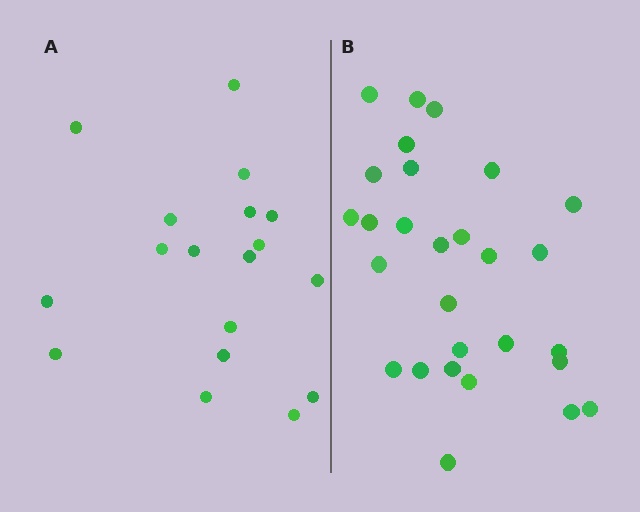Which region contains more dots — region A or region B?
Region B (the right region) has more dots.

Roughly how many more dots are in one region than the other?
Region B has roughly 10 or so more dots than region A.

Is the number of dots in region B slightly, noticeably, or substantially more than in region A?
Region B has substantially more. The ratio is roughly 1.6 to 1.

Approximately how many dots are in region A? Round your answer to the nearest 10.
About 20 dots. (The exact count is 18, which rounds to 20.)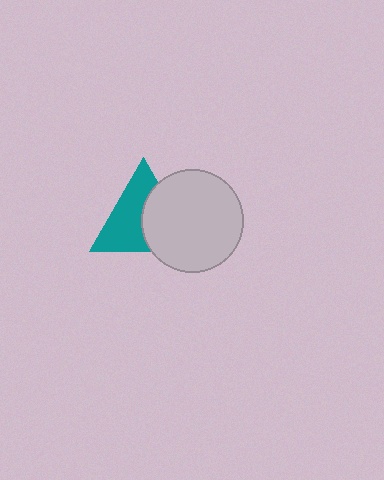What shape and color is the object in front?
The object in front is a light gray circle.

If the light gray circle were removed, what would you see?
You would see the complete teal triangle.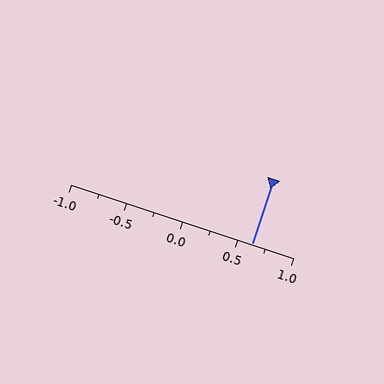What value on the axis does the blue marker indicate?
The marker indicates approximately 0.62.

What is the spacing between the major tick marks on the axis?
The major ticks are spaced 0.5 apart.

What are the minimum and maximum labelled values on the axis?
The axis runs from -1.0 to 1.0.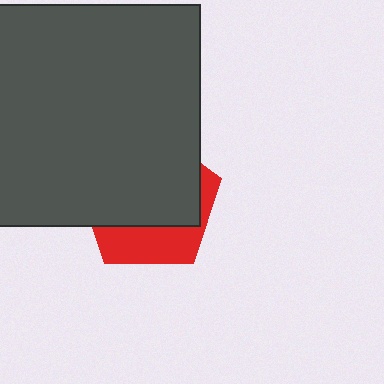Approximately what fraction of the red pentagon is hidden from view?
Roughly 68% of the red pentagon is hidden behind the dark gray square.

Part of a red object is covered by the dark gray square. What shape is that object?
It is a pentagon.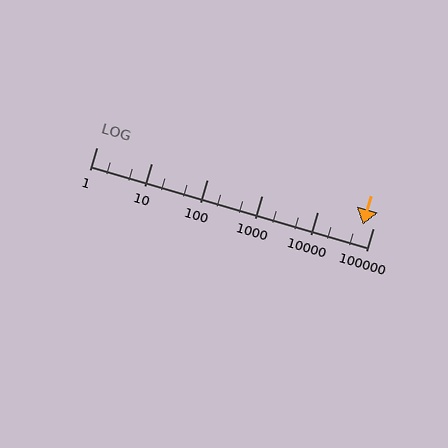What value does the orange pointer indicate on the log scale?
The pointer indicates approximately 67000.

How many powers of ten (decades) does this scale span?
The scale spans 5 decades, from 1 to 100000.